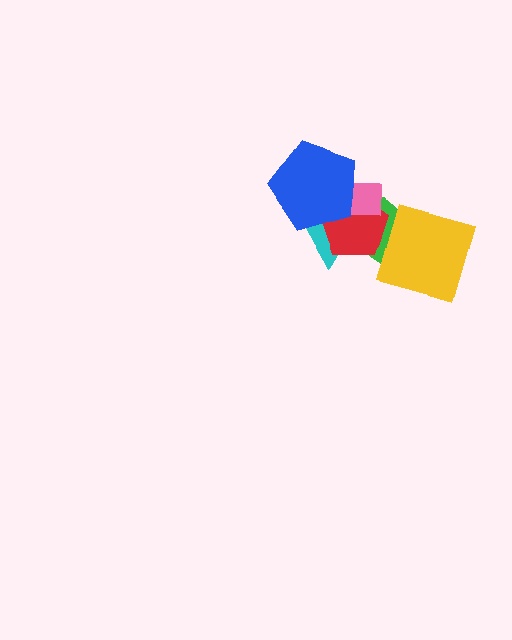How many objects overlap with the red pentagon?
4 objects overlap with the red pentagon.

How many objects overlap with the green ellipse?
4 objects overlap with the green ellipse.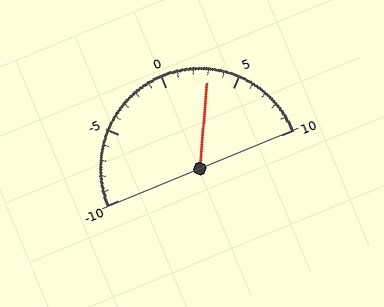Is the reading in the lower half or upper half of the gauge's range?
The reading is in the upper half of the range (-10 to 10).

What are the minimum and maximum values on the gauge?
The gauge ranges from -10 to 10.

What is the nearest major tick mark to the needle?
The nearest major tick mark is 5.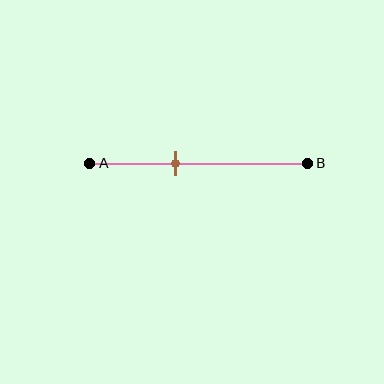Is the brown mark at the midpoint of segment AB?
No, the mark is at about 40% from A, not at the 50% midpoint.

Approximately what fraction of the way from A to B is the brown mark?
The brown mark is approximately 40% of the way from A to B.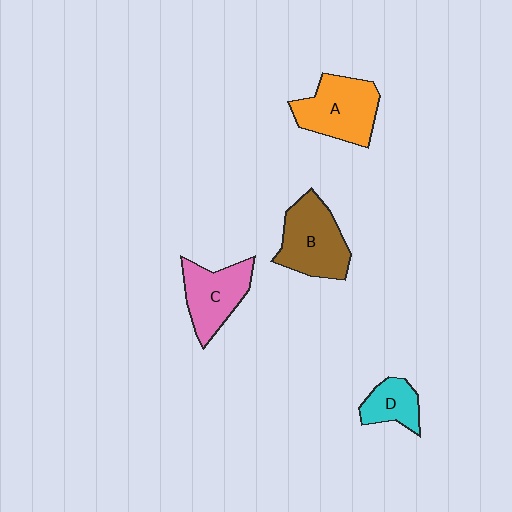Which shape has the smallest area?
Shape D (cyan).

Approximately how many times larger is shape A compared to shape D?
Approximately 1.8 times.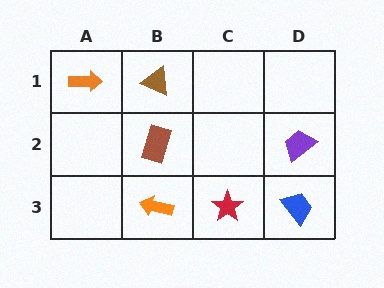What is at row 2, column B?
A brown rectangle.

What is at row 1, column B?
A brown triangle.